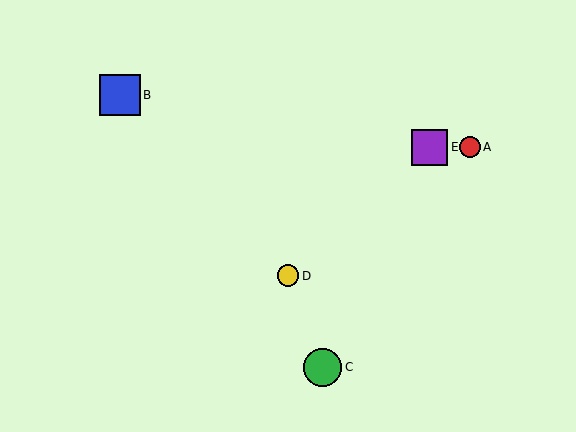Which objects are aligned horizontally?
Objects A, E are aligned horizontally.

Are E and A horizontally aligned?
Yes, both are at y≈147.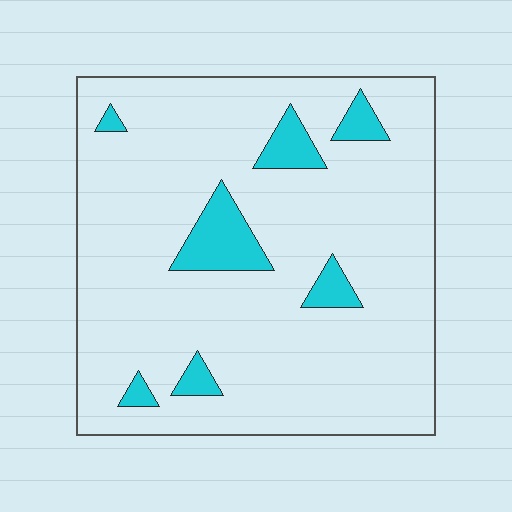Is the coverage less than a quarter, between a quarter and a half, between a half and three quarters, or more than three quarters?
Less than a quarter.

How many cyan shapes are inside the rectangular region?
7.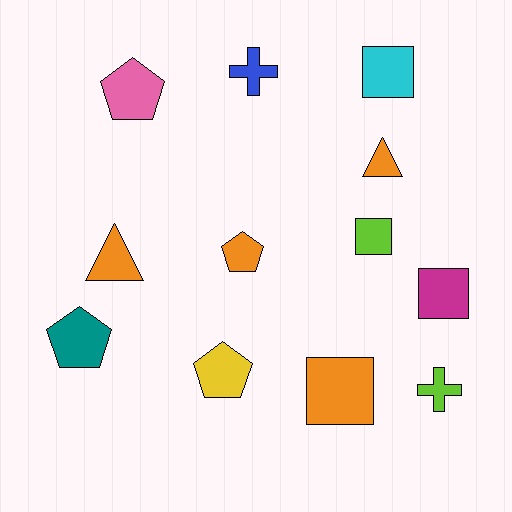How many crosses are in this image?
There are 2 crosses.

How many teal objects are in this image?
There is 1 teal object.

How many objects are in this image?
There are 12 objects.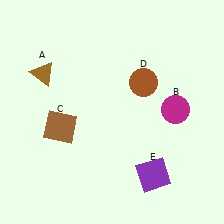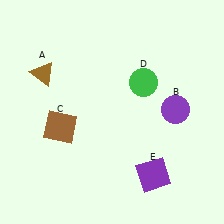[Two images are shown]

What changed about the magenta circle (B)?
In Image 1, B is magenta. In Image 2, it changed to purple.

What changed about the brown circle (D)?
In Image 1, D is brown. In Image 2, it changed to green.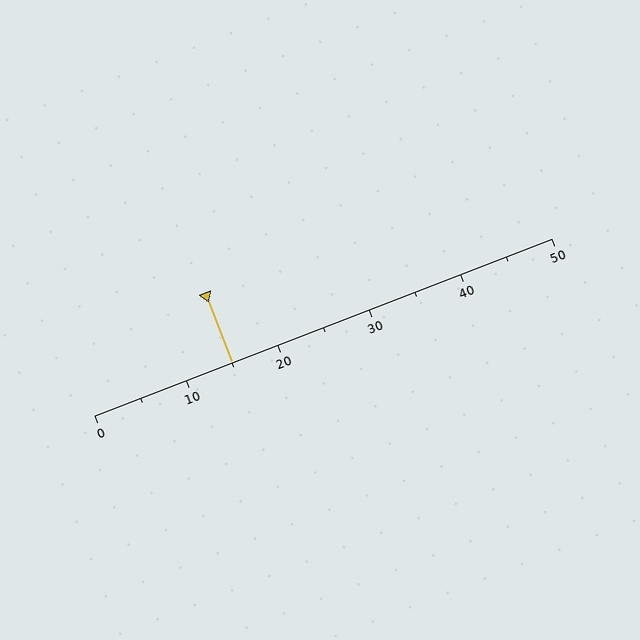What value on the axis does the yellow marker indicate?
The marker indicates approximately 15.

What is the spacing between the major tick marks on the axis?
The major ticks are spaced 10 apart.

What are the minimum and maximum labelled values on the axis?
The axis runs from 0 to 50.